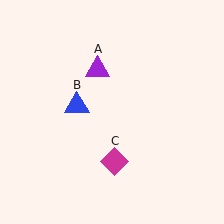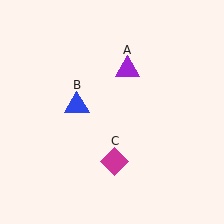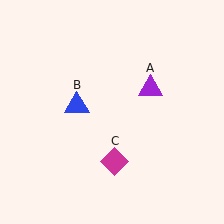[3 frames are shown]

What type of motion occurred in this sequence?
The purple triangle (object A) rotated clockwise around the center of the scene.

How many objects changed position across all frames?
1 object changed position: purple triangle (object A).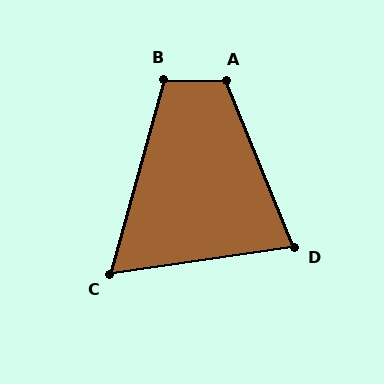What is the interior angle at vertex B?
Approximately 104 degrees (obtuse).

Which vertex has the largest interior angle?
A, at approximately 114 degrees.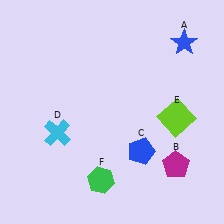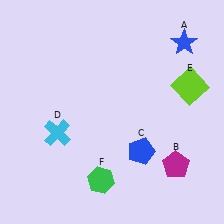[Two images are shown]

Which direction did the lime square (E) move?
The lime square (E) moved up.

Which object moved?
The lime square (E) moved up.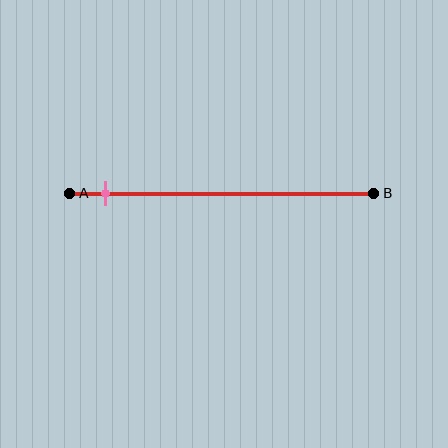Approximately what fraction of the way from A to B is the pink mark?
The pink mark is approximately 10% of the way from A to B.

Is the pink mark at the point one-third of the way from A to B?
No, the mark is at about 10% from A, not at the 33% one-third point.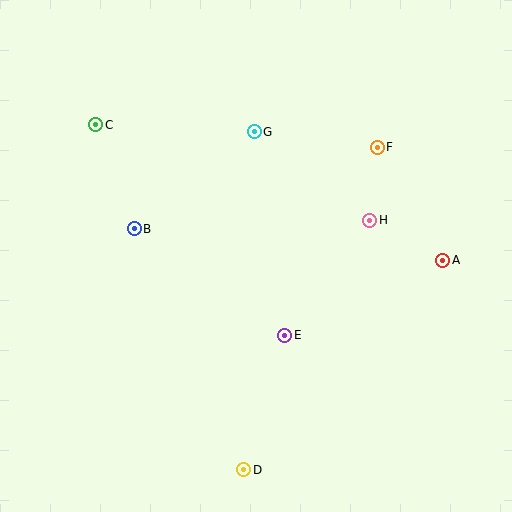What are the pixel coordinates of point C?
Point C is at (96, 125).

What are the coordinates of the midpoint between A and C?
The midpoint between A and C is at (269, 192).